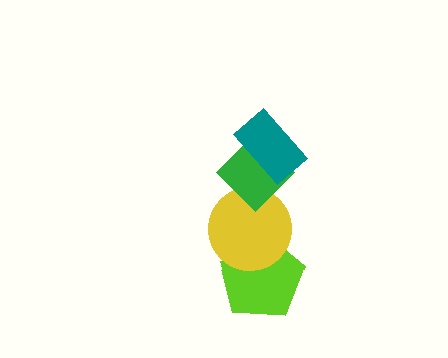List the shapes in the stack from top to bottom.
From top to bottom: the teal rectangle, the green diamond, the yellow circle, the lime pentagon.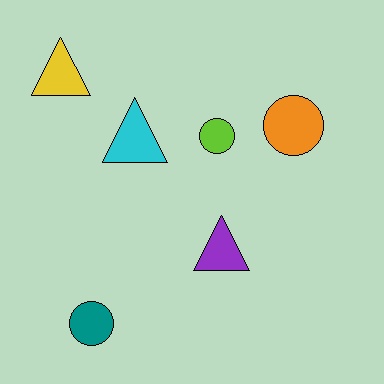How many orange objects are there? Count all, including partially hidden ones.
There is 1 orange object.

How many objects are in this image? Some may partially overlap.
There are 6 objects.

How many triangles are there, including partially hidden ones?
There are 3 triangles.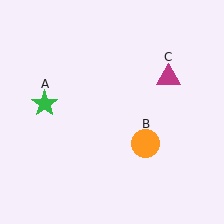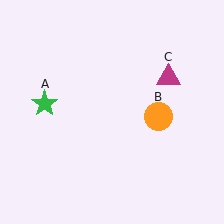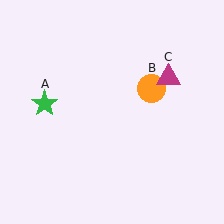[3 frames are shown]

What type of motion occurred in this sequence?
The orange circle (object B) rotated counterclockwise around the center of the scene.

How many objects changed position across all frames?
1 object changed position: orange circle (object B).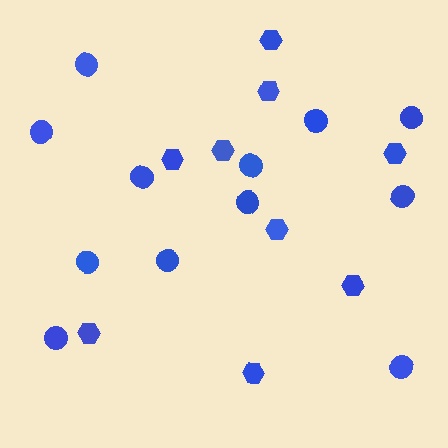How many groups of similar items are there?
There are 2 groups: one group of circles (12) and one group of hexagons (9).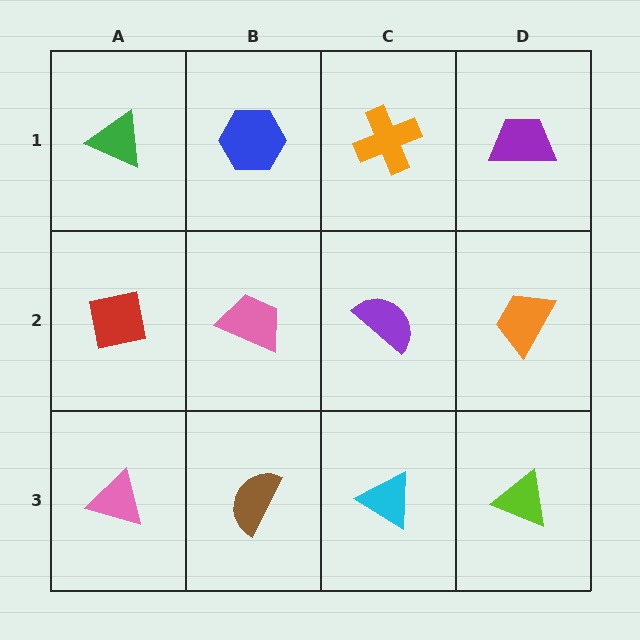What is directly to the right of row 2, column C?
An orange trapezoid.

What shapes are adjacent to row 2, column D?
A purple trapezoid (row 1, column D), a lime triangle (row 3, column D), a purple semicircle (row 2, column C).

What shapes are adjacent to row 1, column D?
An orange trapezoid (row 2, column D), an orange cross (row 1, column C).